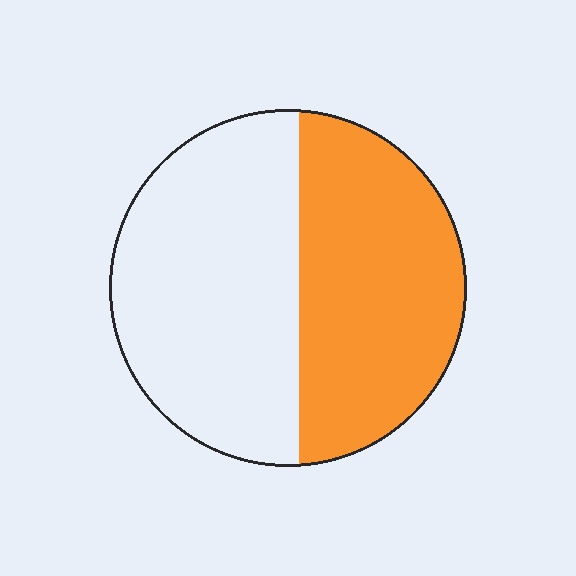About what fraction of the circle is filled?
About one half (1/2).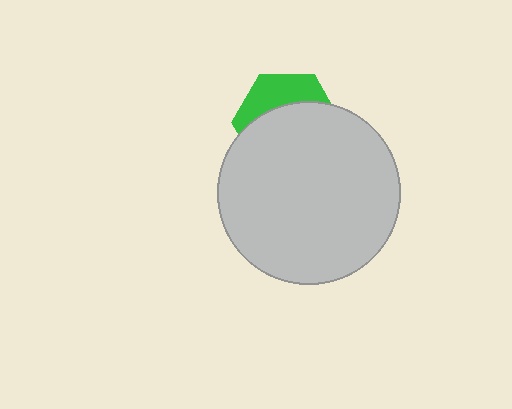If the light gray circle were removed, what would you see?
You would see the complete green hexagon.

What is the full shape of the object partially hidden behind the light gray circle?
The partially hidden object is a green hexagon.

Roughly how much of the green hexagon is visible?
A small part of it is visible (roughly 34%).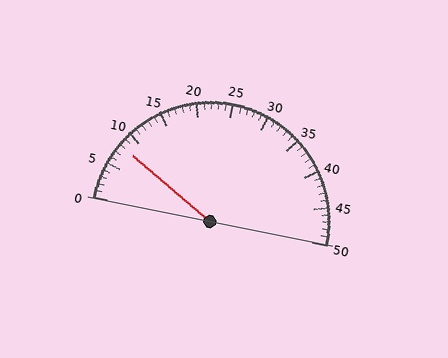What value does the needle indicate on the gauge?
The needle indicates approximately 8.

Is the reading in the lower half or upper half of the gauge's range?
The reading is in the lower half of the range (0 to 50).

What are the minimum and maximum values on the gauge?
The gauge ranges from 0 to 50.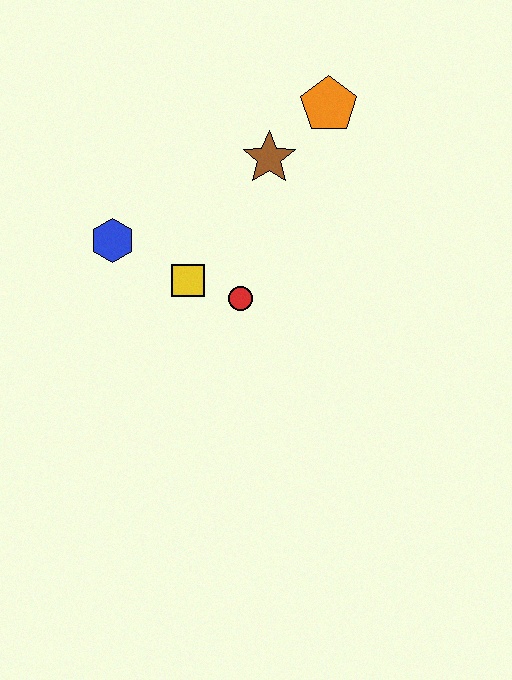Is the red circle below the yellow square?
Yes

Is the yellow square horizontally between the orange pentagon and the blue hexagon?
Yes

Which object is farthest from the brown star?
The blue hexagon is farthest from the brown star.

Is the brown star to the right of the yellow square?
Yes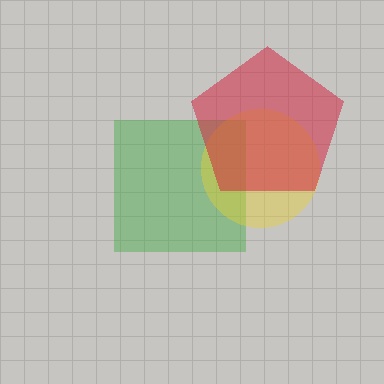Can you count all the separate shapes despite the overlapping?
Yes, there are 3 separate shapes.